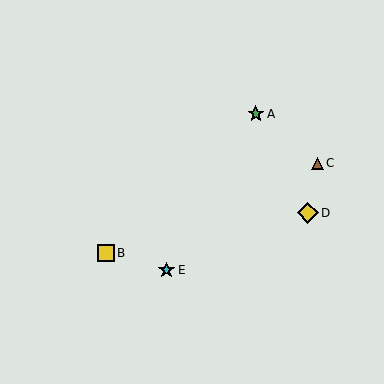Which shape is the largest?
The yellow diamond (labeled D) is the largest.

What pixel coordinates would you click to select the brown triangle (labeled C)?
Click at (317, 163) to select the brown triangle C.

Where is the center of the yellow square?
The center of the yellow square is at (106, 253).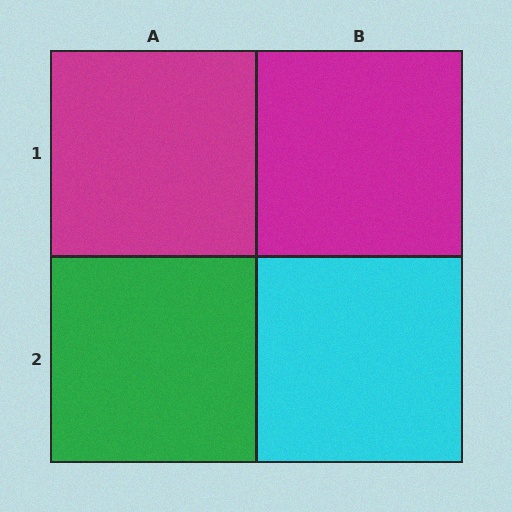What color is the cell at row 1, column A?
Magenta.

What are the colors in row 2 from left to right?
Green, cyan.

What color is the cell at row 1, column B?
Magenta.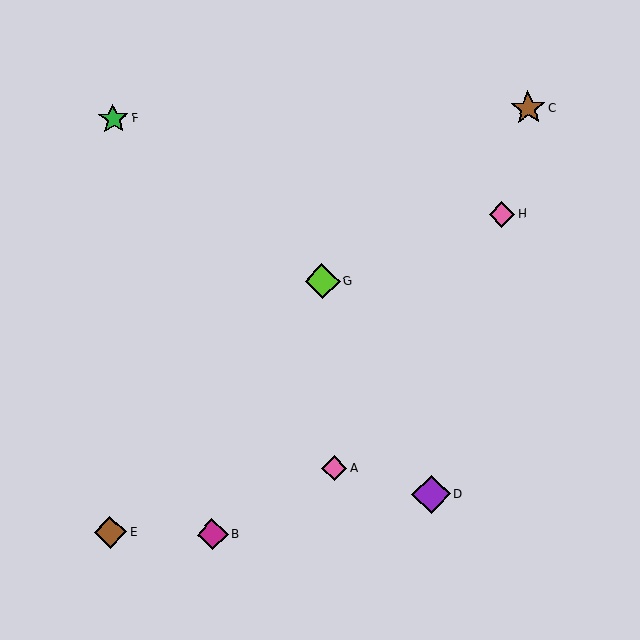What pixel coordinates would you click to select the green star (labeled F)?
Click at (113, 119) to select the green star F.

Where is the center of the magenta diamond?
The center of the magenta diamond is at (212, 534).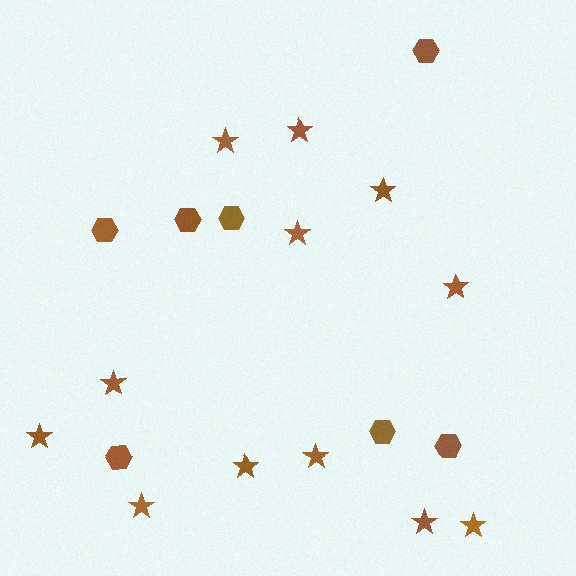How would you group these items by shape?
There are 2 groups: one group of hexagons (7) and one group of stars (12).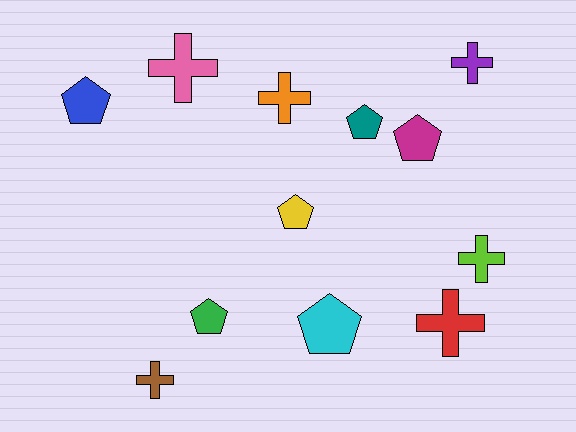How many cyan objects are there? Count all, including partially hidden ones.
There is 1 cyan object.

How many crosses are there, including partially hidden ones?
There are 6 crosses.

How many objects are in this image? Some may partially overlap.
There are 12 objects.